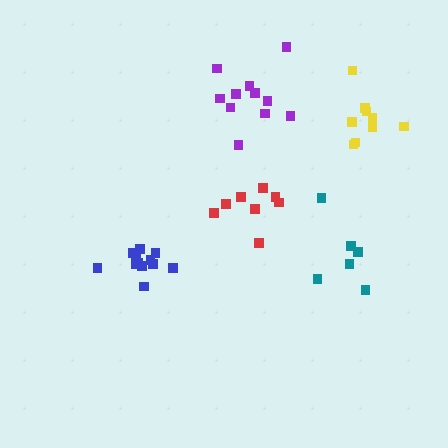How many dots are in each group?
Group 1: 8 dots, Group 2: 9 dots, Group 3: 11 dots, Group 4: 6 dots, Group 5: 12 dots (46 total).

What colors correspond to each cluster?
The clusters are colored: red, yellow, purple, teal, blue.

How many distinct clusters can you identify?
There are 5 distinct clusters.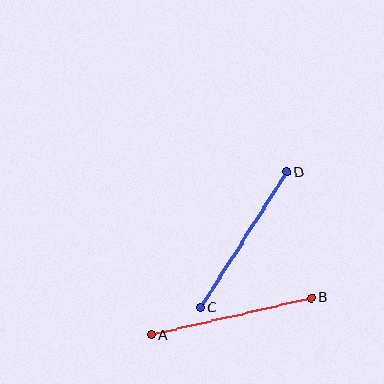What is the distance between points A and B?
The distance is approximately 164 pixels.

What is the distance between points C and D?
The distance is approximately 160 pixels.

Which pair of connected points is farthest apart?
Points A and B are farthest apart.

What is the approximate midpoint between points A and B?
The midpoint is at approximately (231, 316) pixels.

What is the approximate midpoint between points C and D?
The midpoint is at approximately (244, 240) pixels.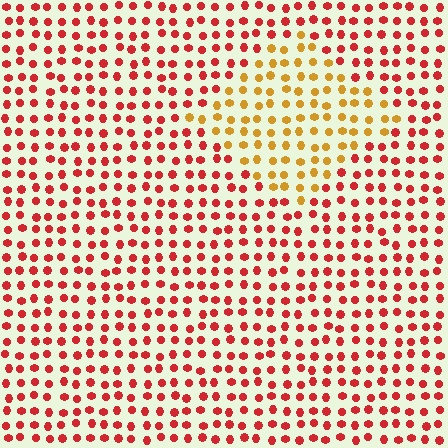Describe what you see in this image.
The image is filled with small red elements in a uniform arrangement. A diamond-shaped region is visible where the elements are tinted to a slightly different hue, forming a subtle color boundary.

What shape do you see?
I see a diamond.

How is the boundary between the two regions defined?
The boundary is defined purely by a slight shift in hue (about 43 degrees). Spacing, size, and orientation are identical on both sides.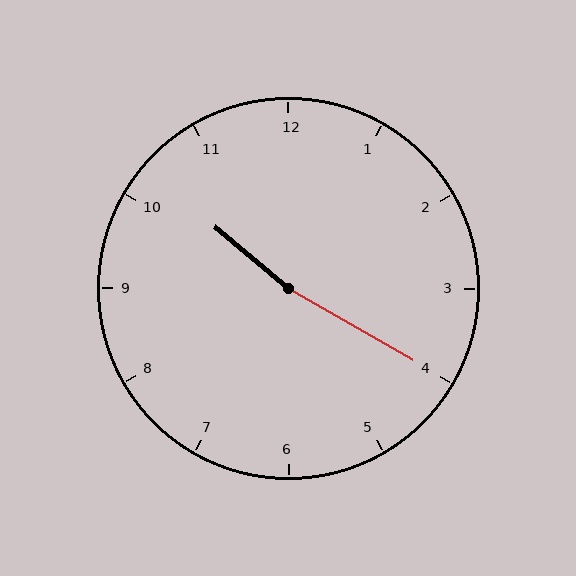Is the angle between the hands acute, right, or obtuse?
It is obtuse.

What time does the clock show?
10:20.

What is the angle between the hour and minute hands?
Approximately 170 degrees.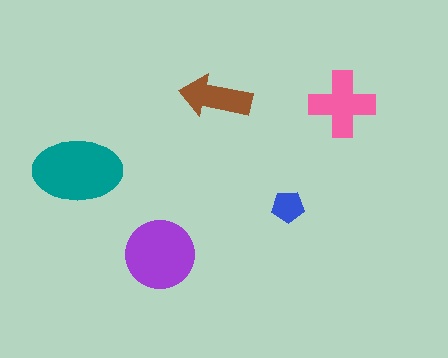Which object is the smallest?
The blue pentagon.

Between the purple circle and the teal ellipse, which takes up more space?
The teal ellipse.